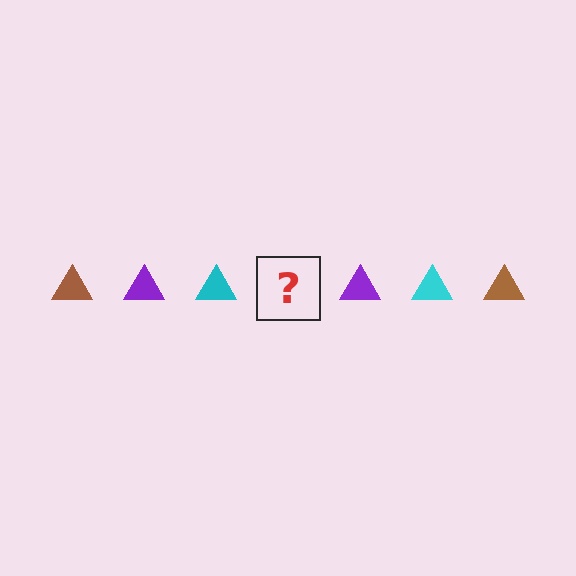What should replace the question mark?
The question mark should be replaced with a brown triangle.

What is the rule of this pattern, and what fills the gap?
The rule is that the pattern cycles through brown, purple, cyan triangles. The gap should be filled with a brown triangle.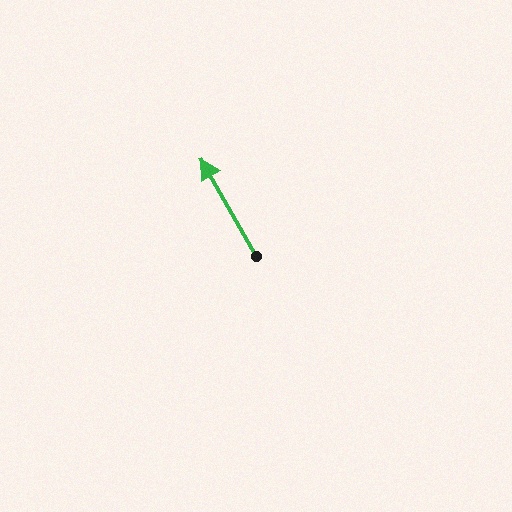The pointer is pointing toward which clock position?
Roughly 11 o'clock.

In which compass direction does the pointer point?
Northwest.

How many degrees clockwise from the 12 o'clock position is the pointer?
Approximately 331 degrees.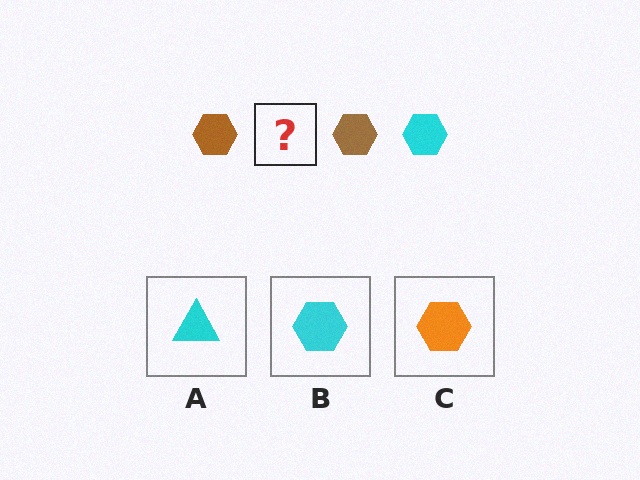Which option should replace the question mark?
Option B.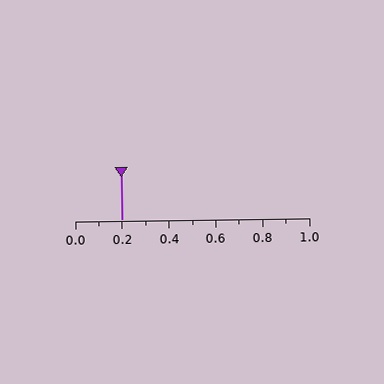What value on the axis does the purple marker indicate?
The marker indicates approximately 0.2.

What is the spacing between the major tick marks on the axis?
The major ticks are spaced 0.2 apart.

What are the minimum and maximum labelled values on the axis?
The axis runs from 0.0 to 1.0.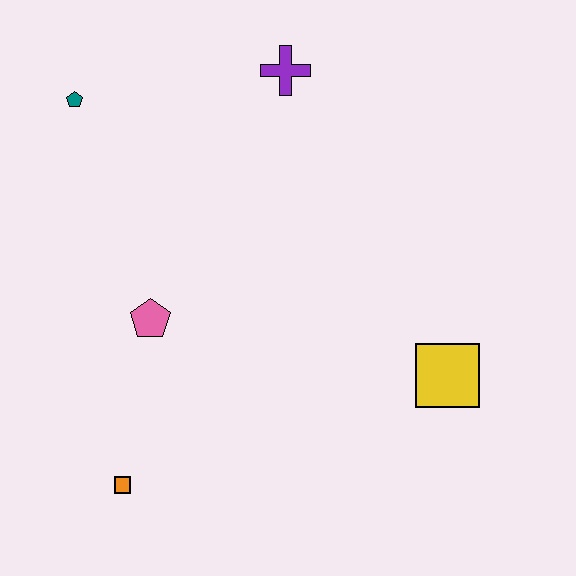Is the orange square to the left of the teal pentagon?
No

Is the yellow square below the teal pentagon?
Yes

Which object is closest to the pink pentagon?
The orange square is closest to the pink pentagon.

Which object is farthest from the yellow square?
The teal pentagon is farthest from the yellow square.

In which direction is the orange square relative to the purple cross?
The orange square is below the purple cross.